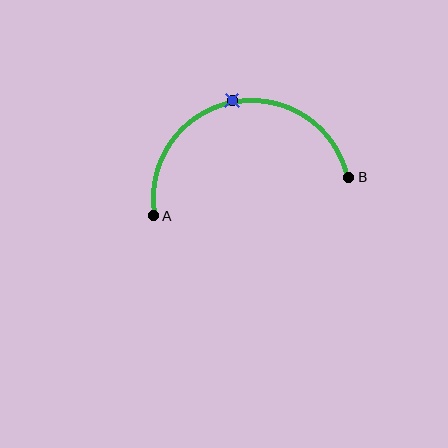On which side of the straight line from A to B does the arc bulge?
The arc bulges above the straight line connecting A and B.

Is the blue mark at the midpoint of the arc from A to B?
Yes. The blue mark lies on the arc at equal arc-length from both A and B — it is the arc midpoint.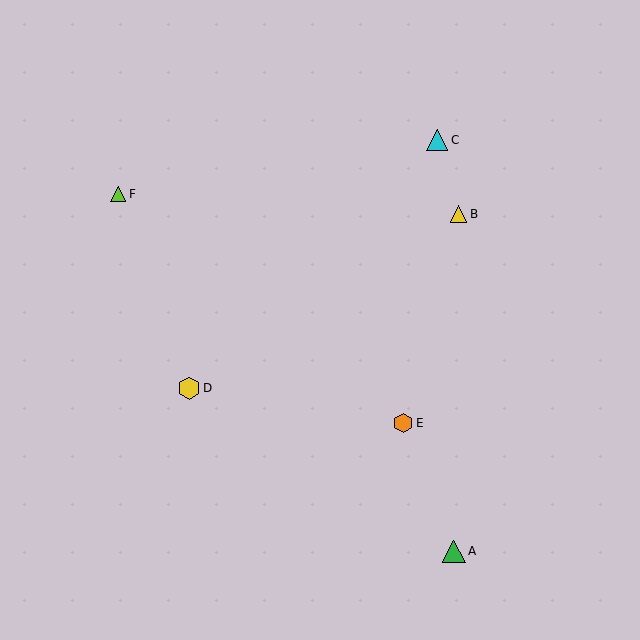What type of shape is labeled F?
Shape F is a lime triangle.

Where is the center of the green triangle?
The center of the green triangle is at (454, 552).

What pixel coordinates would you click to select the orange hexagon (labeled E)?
Click at (403, 423) to select the orange hexagon E.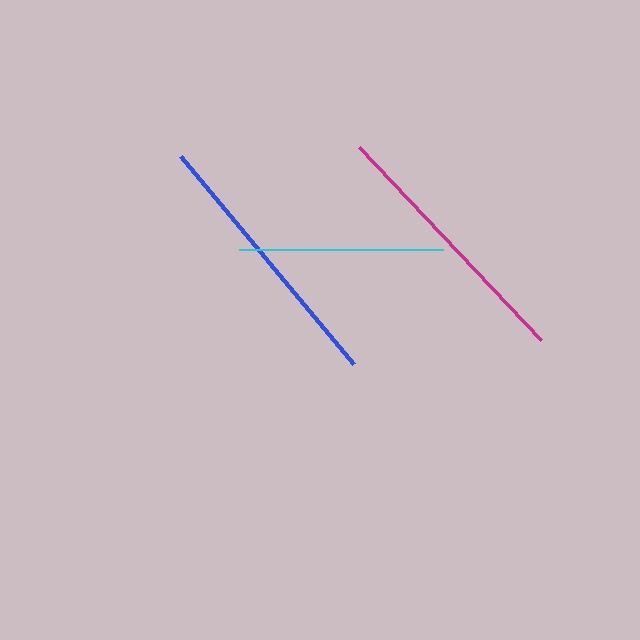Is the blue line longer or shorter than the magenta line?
The blue line is longer than the magenta line.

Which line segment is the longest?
The blue line is the longest at approximately 270 pixels.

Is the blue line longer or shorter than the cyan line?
The blue line is longer than the cyan line.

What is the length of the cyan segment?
The cyan segment is approximately 204 pixels long.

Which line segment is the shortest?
The cyan line is the shortest at approximately 204 pixels.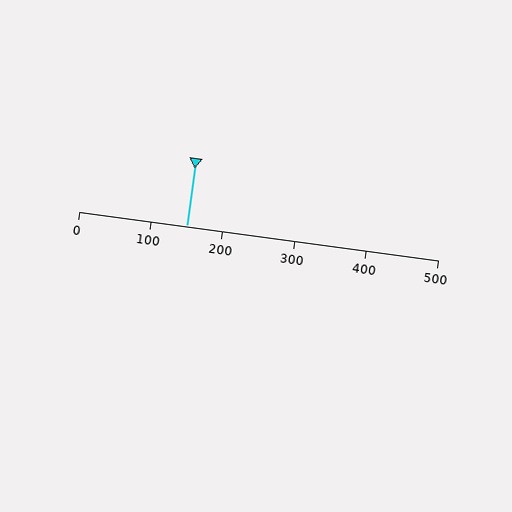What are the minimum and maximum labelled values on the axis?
The axis runs from 0 to 500.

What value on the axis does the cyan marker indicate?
The marker indicates approximately 150.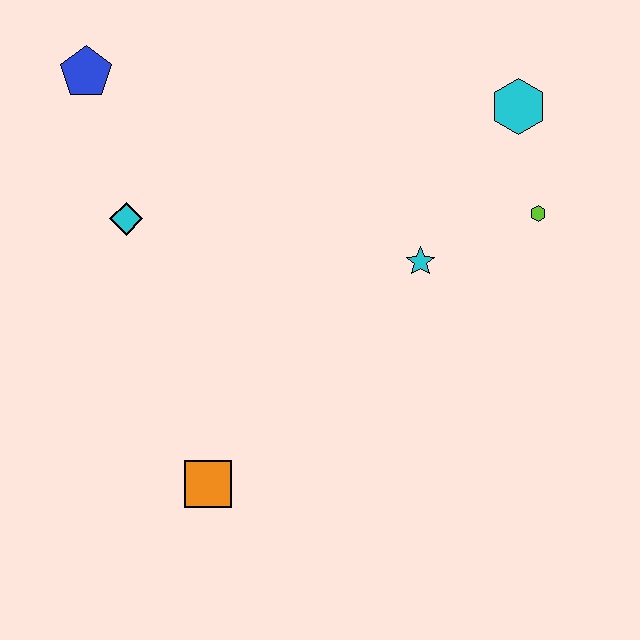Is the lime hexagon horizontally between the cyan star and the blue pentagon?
No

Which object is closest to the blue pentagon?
The cyan diamond is closest to the blue pentagon.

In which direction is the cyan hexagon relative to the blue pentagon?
The cyan hexagon is to the right of the blue pentagon.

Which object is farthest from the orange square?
The cyan hexagon is farthest from the orange square.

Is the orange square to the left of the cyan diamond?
No